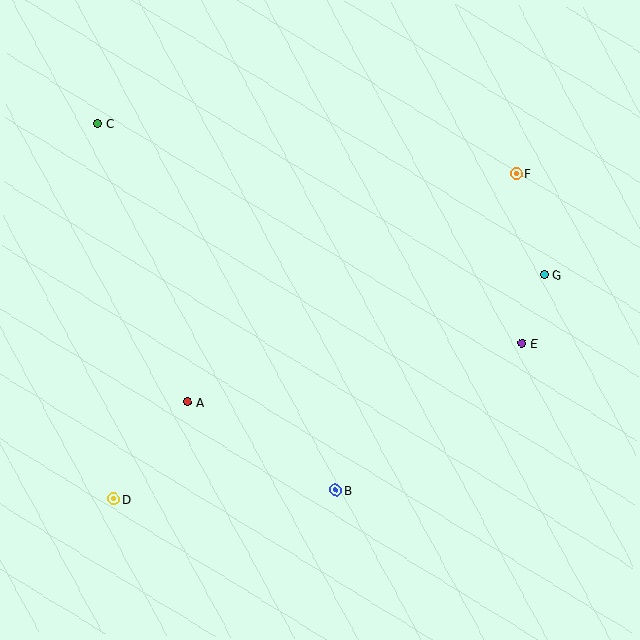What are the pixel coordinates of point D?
Point D is at (114, 499).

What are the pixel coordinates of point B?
Point B is at (336, 490).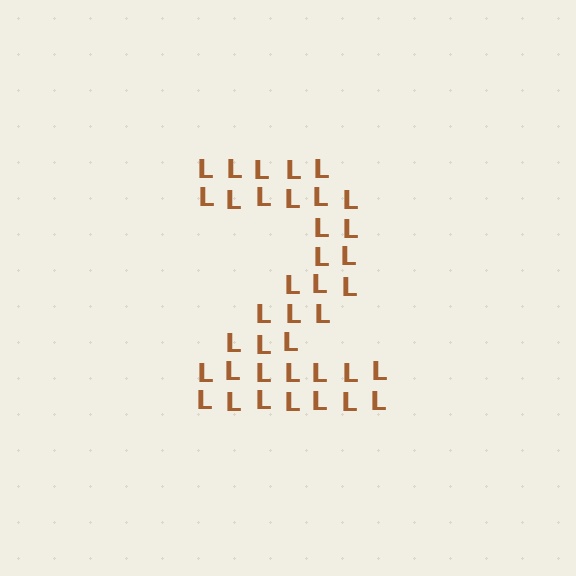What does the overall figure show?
The overall figure shows the digit 2.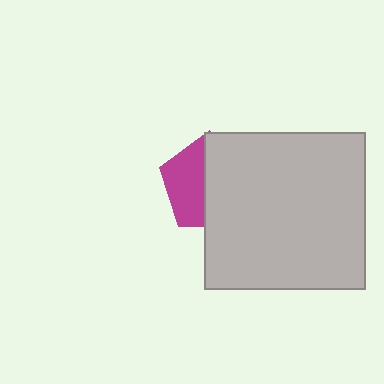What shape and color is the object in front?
The object in front is a light gray rectangle.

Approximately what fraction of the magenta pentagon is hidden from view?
Roughly 59% of the magenta pentagon is hidden behind the light gray rectangle.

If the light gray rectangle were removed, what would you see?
You would see the complete magenta pentagon.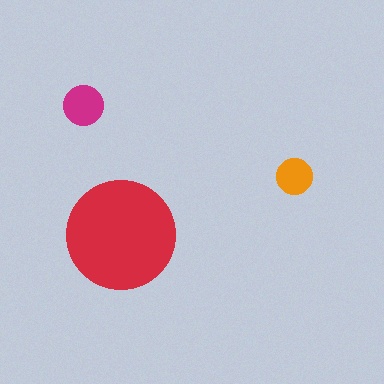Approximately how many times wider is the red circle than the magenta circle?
About 2.5 times wider.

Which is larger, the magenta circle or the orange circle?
The magenta one.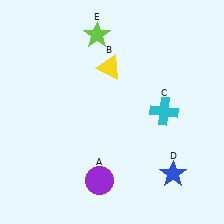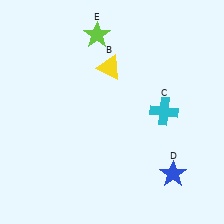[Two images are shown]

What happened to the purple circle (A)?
The purple circle (A) was removed in Image 2. It was in the bottom-left area of Image 1.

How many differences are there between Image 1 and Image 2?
There is 1 difference between the two images.